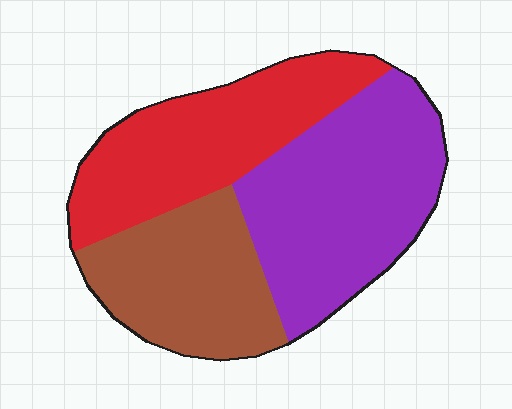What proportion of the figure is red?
Red covers 33% of the figure.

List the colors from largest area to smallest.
From largest to smallest: purple, red, brown.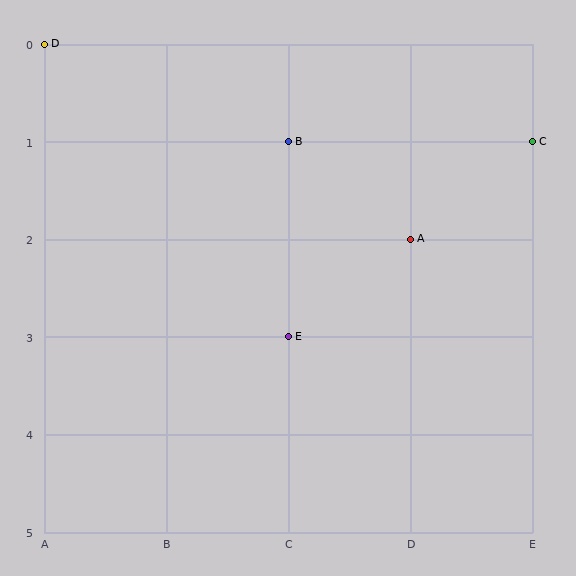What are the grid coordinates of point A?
Point A is at grid coordinates (D, 2).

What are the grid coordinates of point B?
Point B is at grid coordinates (C, 1).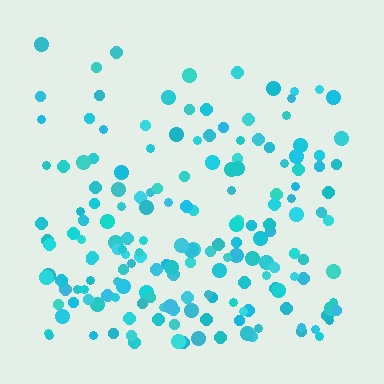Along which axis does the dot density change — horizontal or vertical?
Vertical.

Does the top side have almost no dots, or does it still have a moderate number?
Still a moderate number, just noticeably fewer than the bottom.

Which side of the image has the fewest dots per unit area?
The top.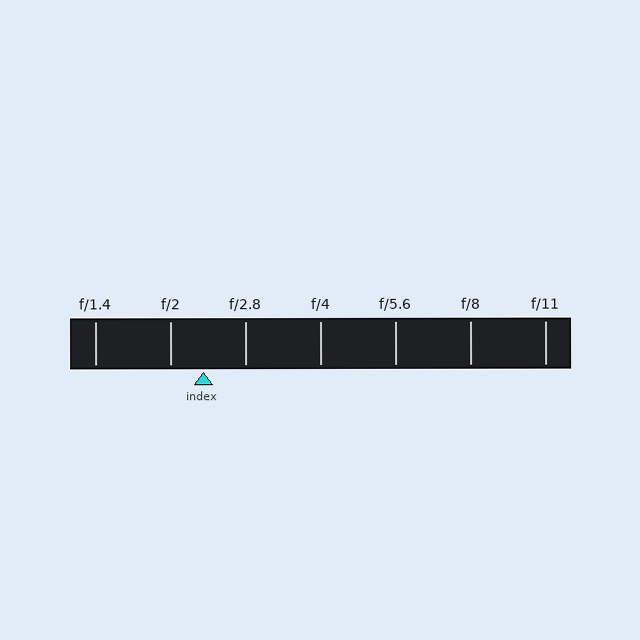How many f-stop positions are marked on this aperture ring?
There are 7 f-stop positions marked.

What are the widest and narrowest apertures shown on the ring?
The widest aperture shown is f/1.4 and the narrowest is f/11.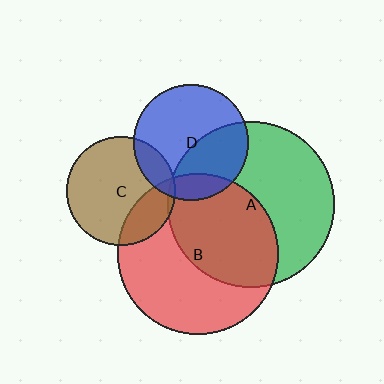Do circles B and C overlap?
Yes.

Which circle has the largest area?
Circle A (green).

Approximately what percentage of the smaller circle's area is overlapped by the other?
Approximately 25%.